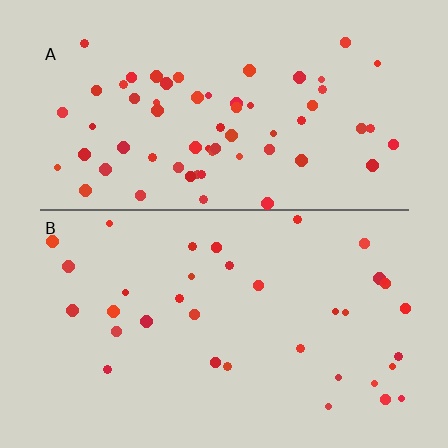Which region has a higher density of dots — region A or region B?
A (the top).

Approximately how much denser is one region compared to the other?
Approximately 1.8× — region A over region B.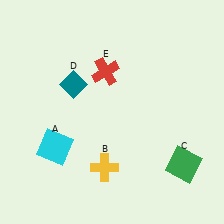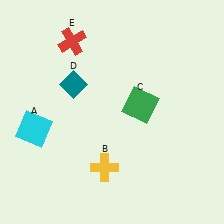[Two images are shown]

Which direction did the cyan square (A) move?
The cyan square (A) moved left.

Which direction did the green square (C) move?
The green square (C) moved up.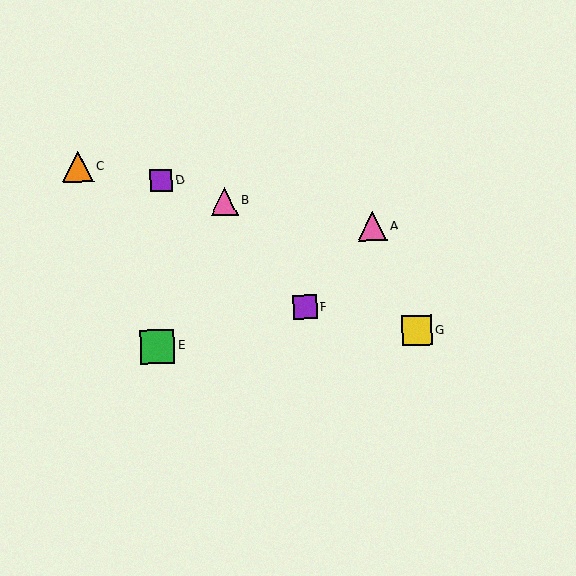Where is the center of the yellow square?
The center of the yellow square is at (417, 331).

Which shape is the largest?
The green square (labeled E) is the largest.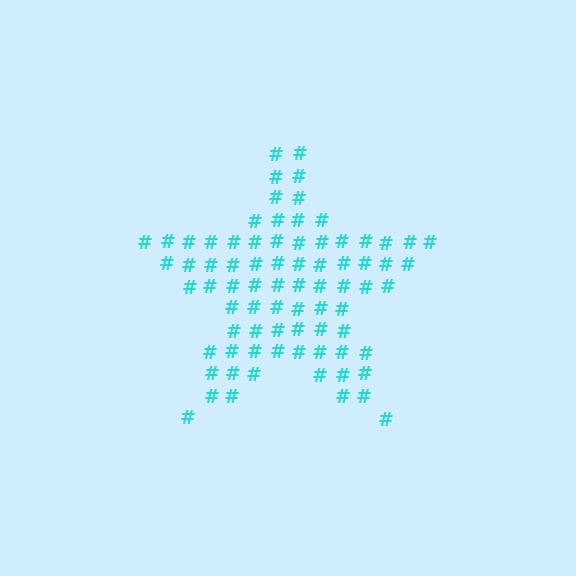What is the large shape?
The large shape is a star.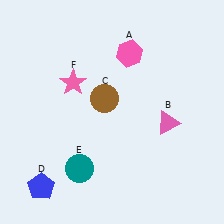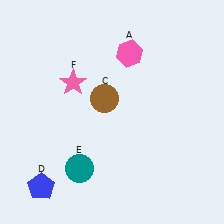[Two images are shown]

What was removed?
The pink triangle (B) was removed in Image 2.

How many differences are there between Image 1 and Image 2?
There is 1 difference between the two images.